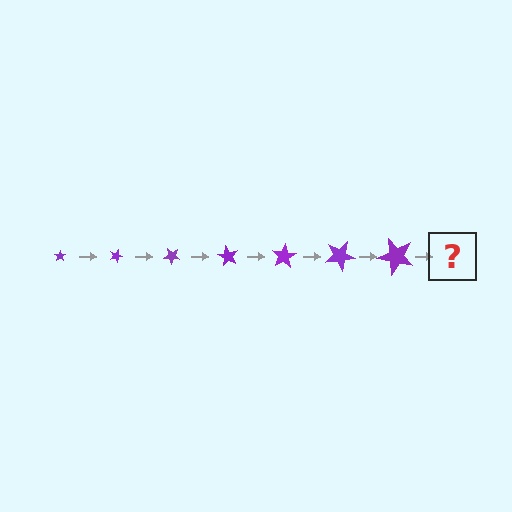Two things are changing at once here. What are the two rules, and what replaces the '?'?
The two rules are that the star grows larger each step and it rotates 20 degrees each step. The '?' should be a star, larger than the previous one and rotated 140 degrees from the start.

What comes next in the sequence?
The next element should be a star, larger than the previous one and rotated 140 degrees from the start.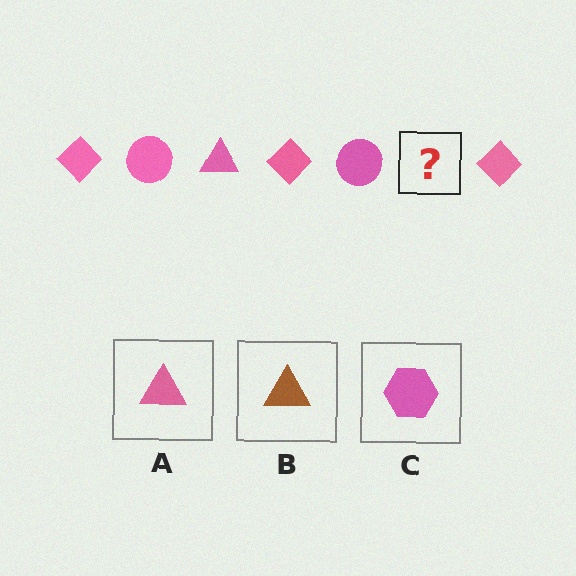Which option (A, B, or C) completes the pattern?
A.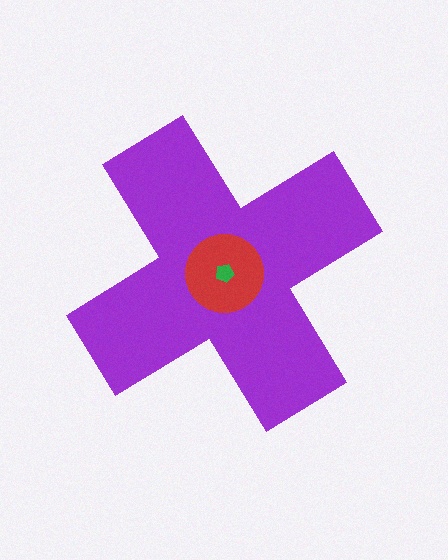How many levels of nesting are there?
3.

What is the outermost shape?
The purple cross.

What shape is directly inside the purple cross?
The red circle.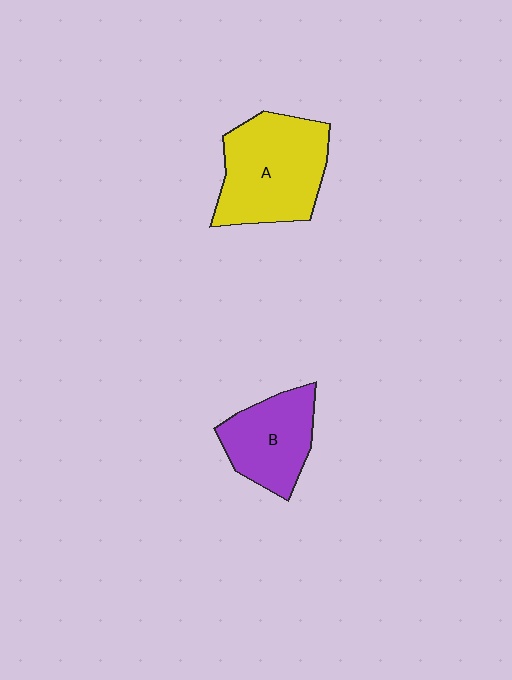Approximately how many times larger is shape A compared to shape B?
Approximately 1.4 times.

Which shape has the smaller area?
Shape B (purple).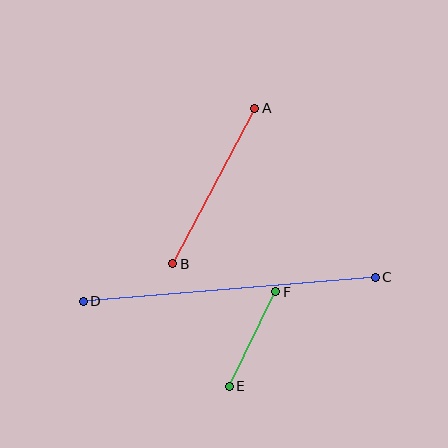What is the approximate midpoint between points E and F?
The midpoint is at approximately (252, 339) pixels.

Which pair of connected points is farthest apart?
Points C and D are farthest apart.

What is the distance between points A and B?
The distance is approximately 176 pixels.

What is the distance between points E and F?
The distance is approximately 106 pixels.